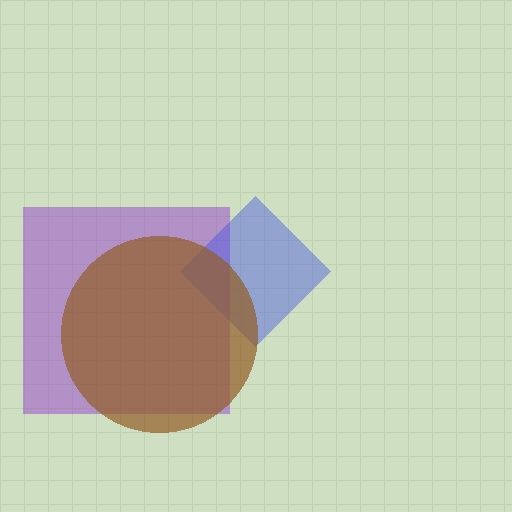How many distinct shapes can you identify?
There are 3 distinct shapes: a purple square, a blue diamond, a brown circle.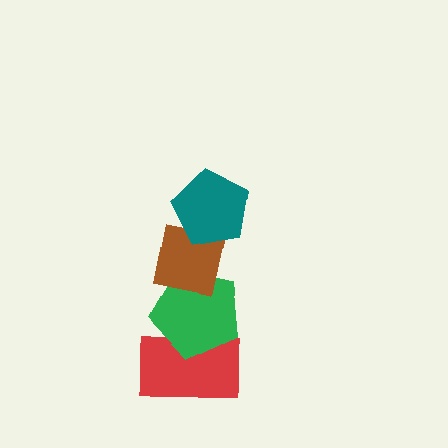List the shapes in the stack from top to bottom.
From top to bottom: the teal pentagon, the brown square, the green pentagon, the red rectangle.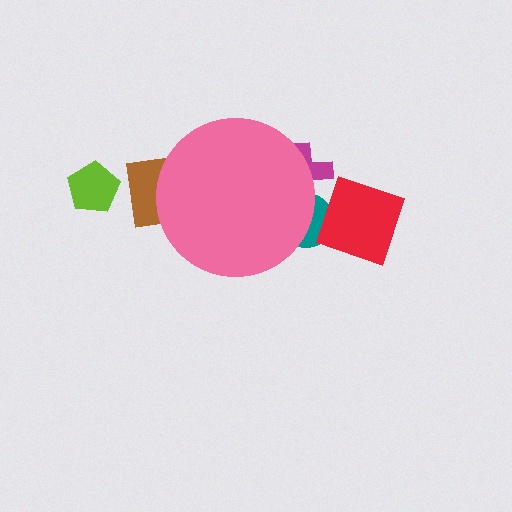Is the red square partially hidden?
No, the red square is fully visible.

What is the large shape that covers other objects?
A pink circle.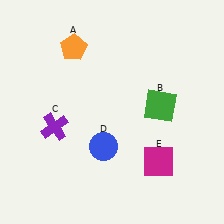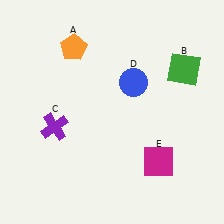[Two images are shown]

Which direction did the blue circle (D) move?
The blue circle (D) moved up.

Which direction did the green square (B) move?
The green square (B) moved up.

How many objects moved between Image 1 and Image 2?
2 objects moved between the two images.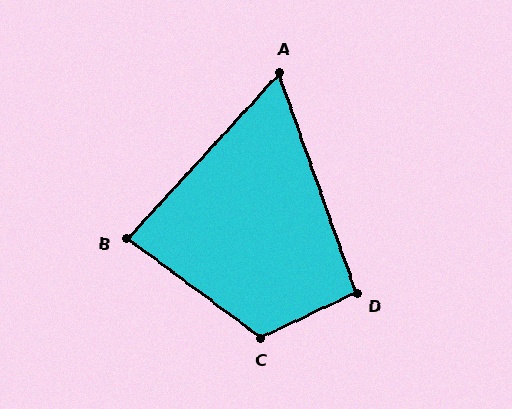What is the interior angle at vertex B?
Approximately 84 degrees (acute).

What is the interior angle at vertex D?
Approximately 96 degrees (obtuse).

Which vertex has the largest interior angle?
C, at approximately 118 degrees.